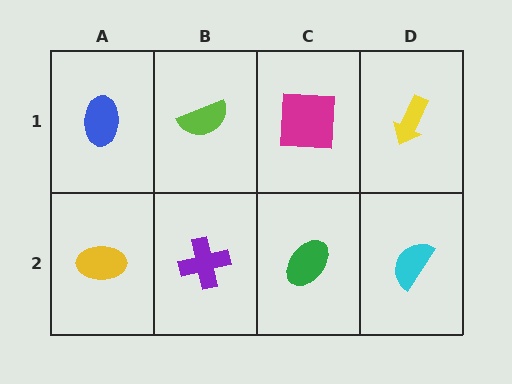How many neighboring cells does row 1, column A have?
2.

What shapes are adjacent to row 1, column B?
A purple cross (row 2, column B), a blue ellipse (row 1, column A), a magenta square (row 1, column C).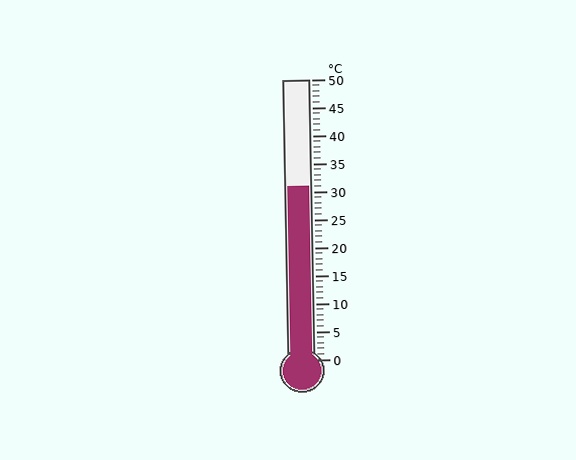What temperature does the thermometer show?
The thermometer shows approximately 31°C.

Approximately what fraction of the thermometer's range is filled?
The thermometer is filled to approximately 60% of its range.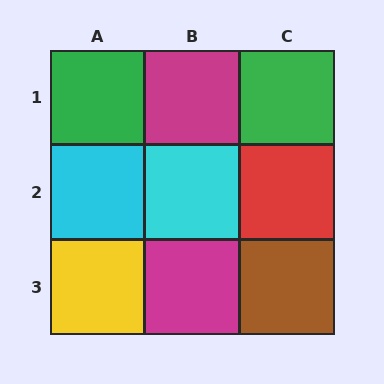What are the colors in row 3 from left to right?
Yellow, magenta, brown.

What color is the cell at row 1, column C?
Green.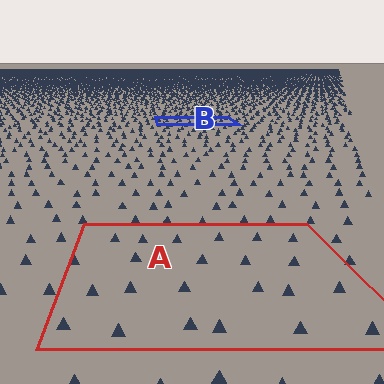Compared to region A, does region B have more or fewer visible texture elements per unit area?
Region B has more texture elements per unit area — they are packed more densely because it is farther away.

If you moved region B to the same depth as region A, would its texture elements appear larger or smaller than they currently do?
They would appear larger. At a closer depth, the same texture elements are projected at a bigger on-screen size.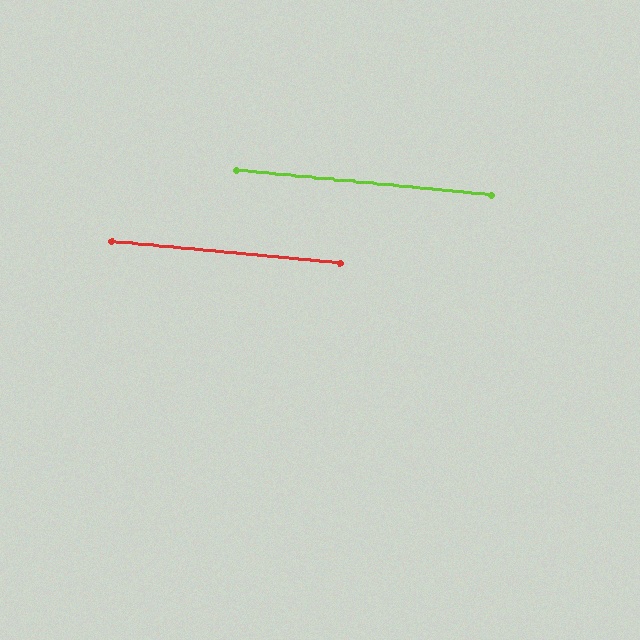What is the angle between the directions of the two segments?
Approximately 0 degrees.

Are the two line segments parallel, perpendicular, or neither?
Parallel — their directions differ by only 0.2°.